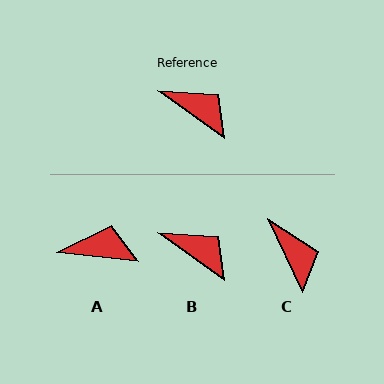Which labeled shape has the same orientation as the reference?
B.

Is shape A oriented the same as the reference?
No, it is off by about 29 degrees.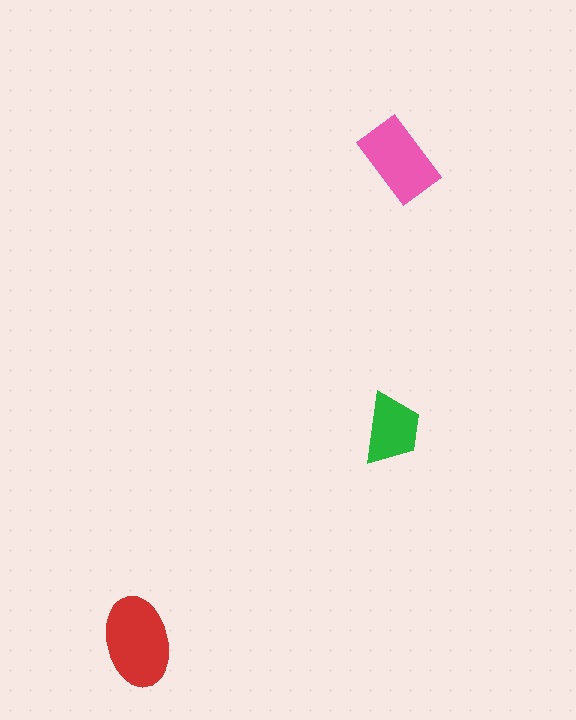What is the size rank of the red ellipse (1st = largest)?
1st.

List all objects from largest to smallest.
The red ellipse, the pink rectangle, the green trapezoid.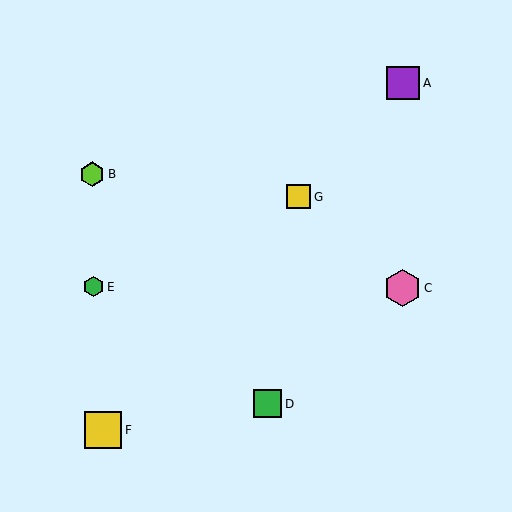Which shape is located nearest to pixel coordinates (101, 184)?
The lime hexagon (labeled B) at (92, 174) is nearest to that location.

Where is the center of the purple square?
The center of the purple square is at (403, 83).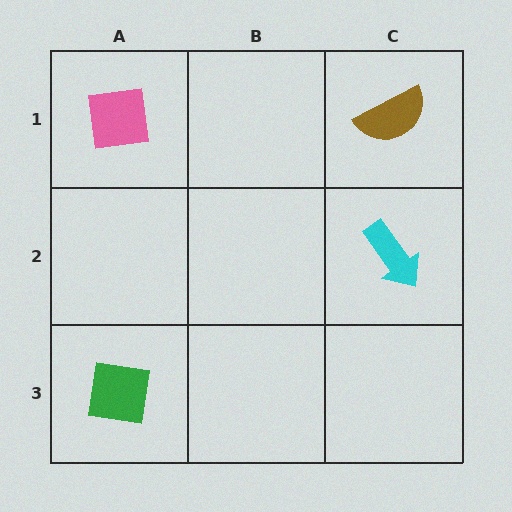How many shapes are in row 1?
2 shapes.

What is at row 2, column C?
A cyan arrow.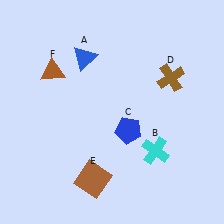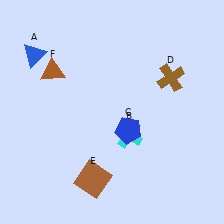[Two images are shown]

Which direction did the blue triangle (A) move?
The blue triangle (A) moved left.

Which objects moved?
The objects that moved are: the blue triangle (A), the cyan cross (B).